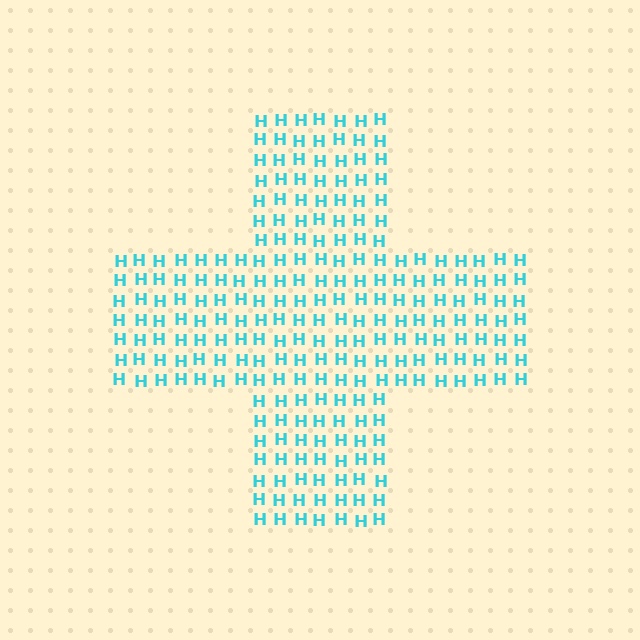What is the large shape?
The large shape is a cross.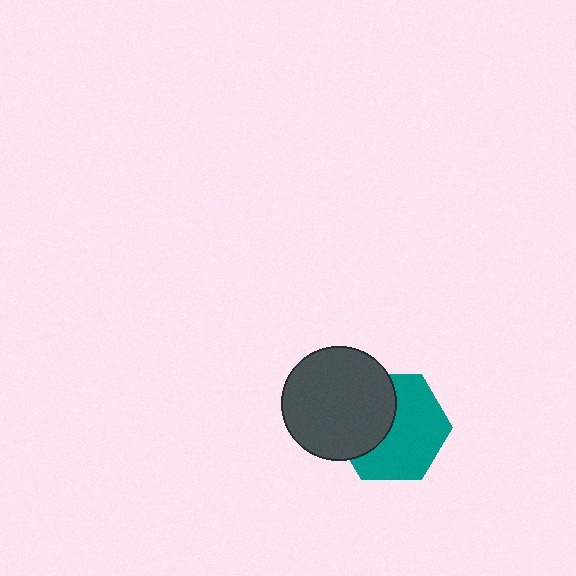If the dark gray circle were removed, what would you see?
You would see the complete teal hexagon.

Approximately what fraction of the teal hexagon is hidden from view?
Roughly 40% of the teal hexagon is hidden behind the dark gray circle.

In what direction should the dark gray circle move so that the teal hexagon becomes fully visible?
The dark gray circle should move left. That is the shortest direction to clear the overlap and leave the teal hexagon fully visible.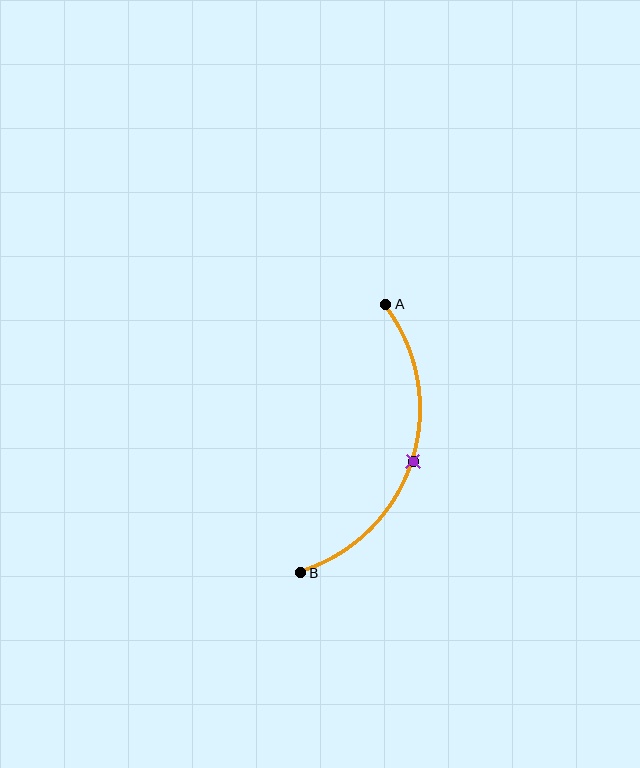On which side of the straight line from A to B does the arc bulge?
The arc bulges to the right of the straight line connecting A and B.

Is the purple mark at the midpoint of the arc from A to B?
Yes. The purple mark lies on the arc at equal arc-length from both A and B — it is the arc midpoint.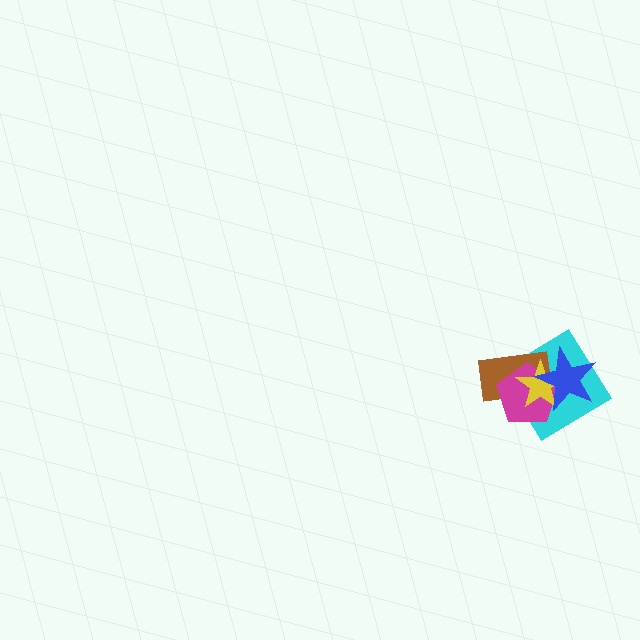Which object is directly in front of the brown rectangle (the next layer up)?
The magenta pentagon is directly in front of the brown rectangle.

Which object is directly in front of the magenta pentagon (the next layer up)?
The yellow star is directly in front of the magenta pentagon.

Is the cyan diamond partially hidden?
Yes, it is partially covered by another shape.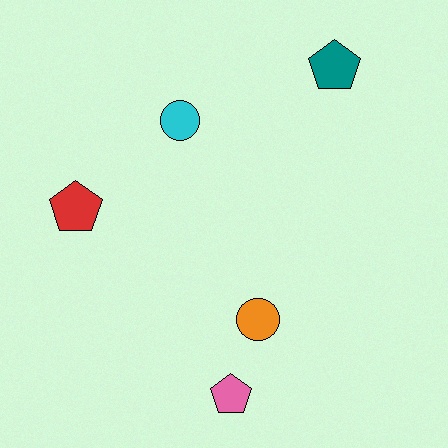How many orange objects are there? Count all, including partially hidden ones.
There is 1 orange object.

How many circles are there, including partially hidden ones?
There are 2 circles.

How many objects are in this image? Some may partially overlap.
There are 5 objects.